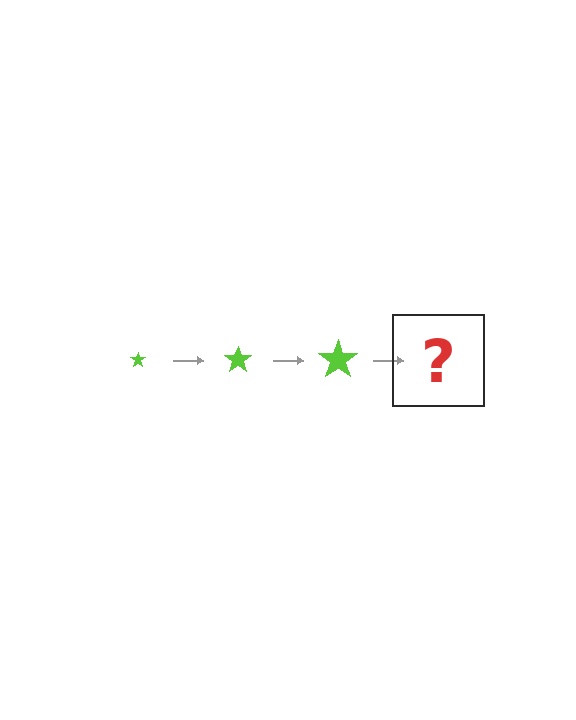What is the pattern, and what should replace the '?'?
The pattern is that the star gets progressively larger each step. The '?' should be a lime star, larger than the previous one.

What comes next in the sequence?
The next element should be a lime star, larger than the previous one.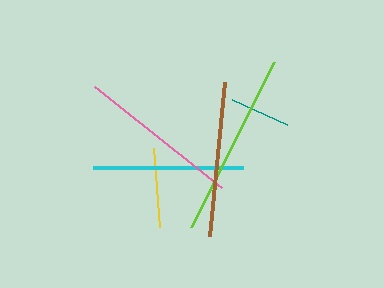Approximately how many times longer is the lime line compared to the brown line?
The lime line is approximately 1.2 times the length of the brown line.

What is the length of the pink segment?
The pink segment is approximately 162 pixels long.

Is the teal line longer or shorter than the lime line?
The lime line is longer than the teal line.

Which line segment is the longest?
The lime line is the longest at approximately 185 pixels.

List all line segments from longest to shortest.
From longest to shortest: lime, pink, brown, cyan, yellow, teal.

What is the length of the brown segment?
The brown segment is approximately 155 pixels long.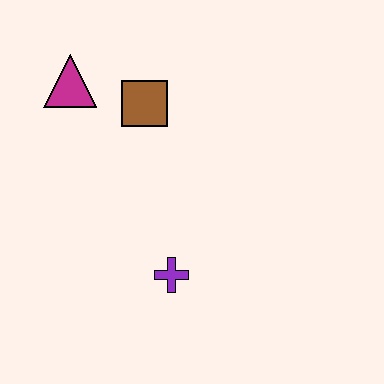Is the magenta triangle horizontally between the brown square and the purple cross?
No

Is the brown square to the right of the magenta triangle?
Yes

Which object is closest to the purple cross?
The brown square is closest to the purple cross.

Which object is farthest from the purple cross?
The magenta triangle is farthest from the purple cross.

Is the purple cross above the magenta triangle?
No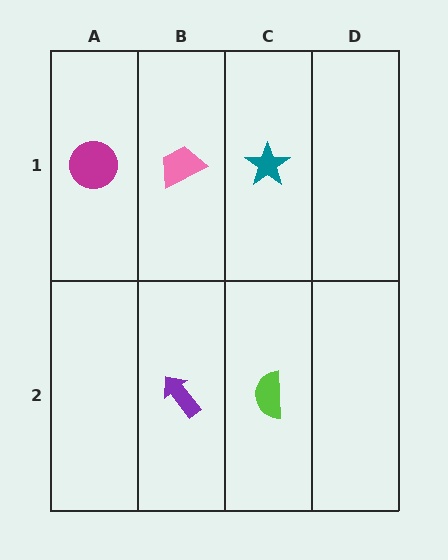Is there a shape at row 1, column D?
No, that cell is empty.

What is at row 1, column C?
A teal star.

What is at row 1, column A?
A magenta circle.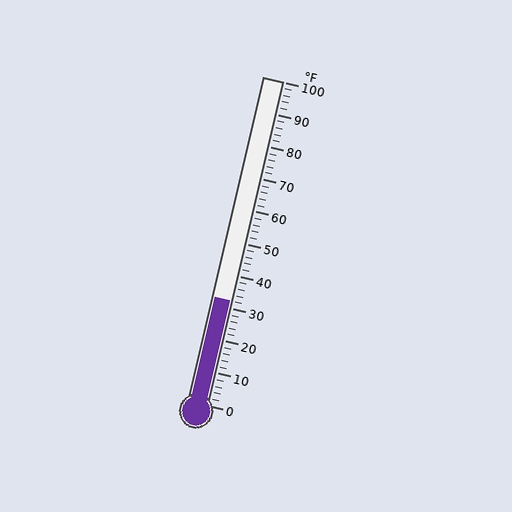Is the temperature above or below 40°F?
The temperature is below 40°F.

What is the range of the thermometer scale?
The thermometer scale ranges from 0°F to 100°F.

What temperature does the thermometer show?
The thermometer shows approximately 32°F.